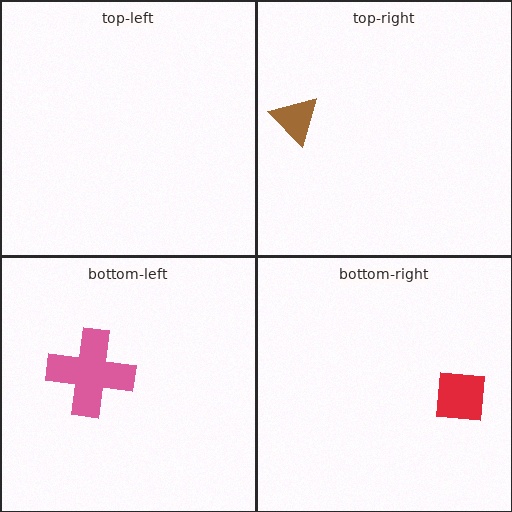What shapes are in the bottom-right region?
The red square.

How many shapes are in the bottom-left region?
1.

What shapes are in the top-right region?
The brown triangle.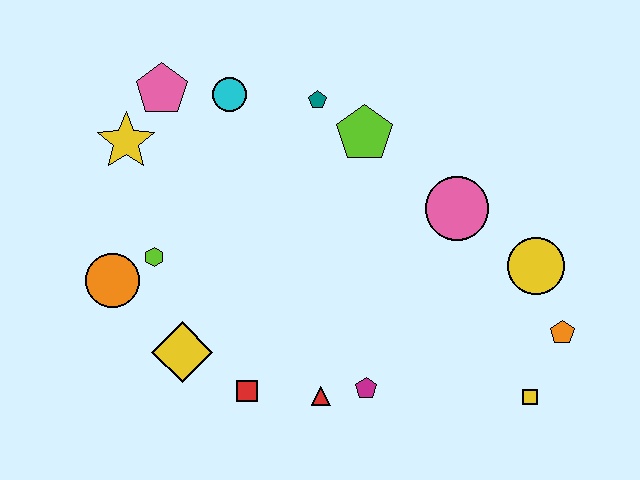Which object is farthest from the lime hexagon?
The orange pentagon is farthest from the lime hexagon.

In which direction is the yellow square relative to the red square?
The yellow square is to the right of the red square.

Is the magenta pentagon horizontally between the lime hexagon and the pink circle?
Yes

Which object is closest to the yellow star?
The pink pentagon is closest to the yellow star.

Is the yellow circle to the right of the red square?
Yes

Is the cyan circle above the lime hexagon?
Yes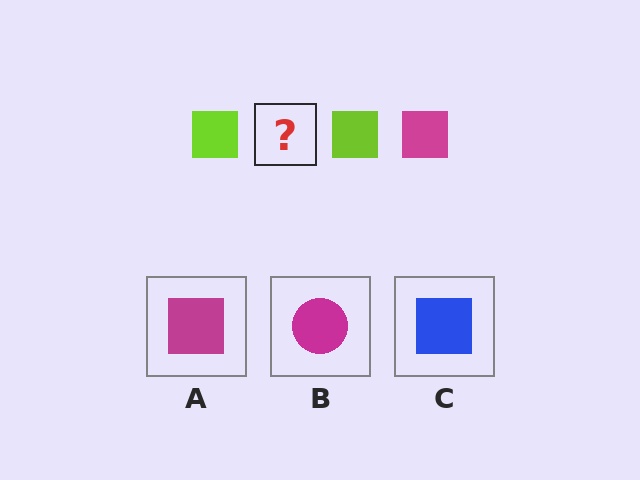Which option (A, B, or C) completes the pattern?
A.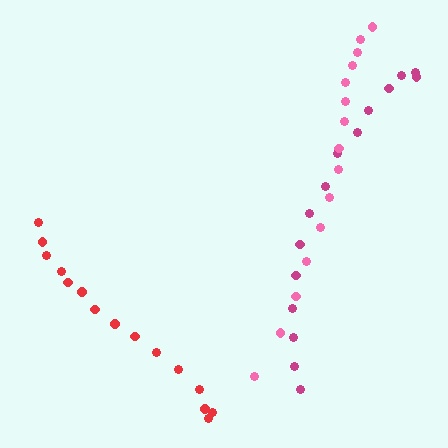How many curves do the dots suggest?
There are 3 distinct paths.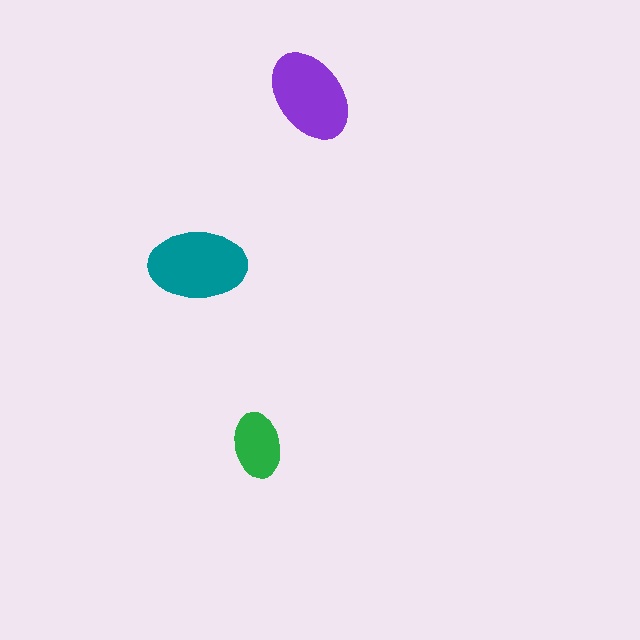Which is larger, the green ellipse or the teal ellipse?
The teal one.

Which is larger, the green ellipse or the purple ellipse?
The purple one.